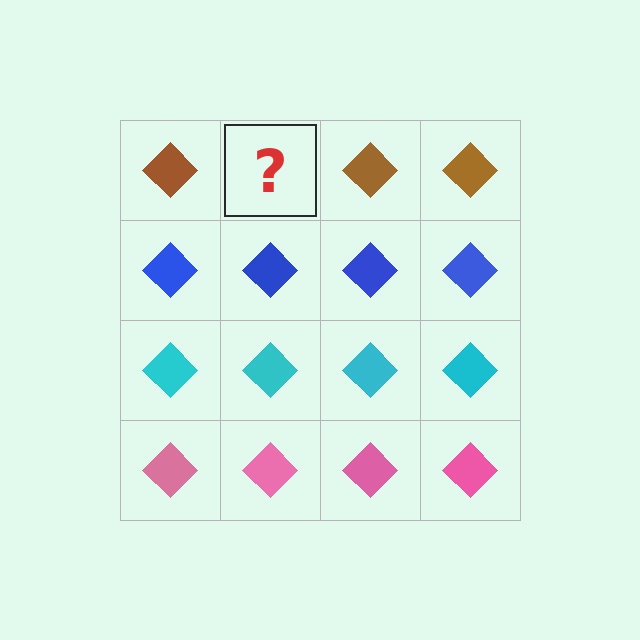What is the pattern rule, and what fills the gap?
The rule is that each row has a consistent color. The gap should be filled with a brown diamond.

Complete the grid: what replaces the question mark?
The question mark should be replaced with a brown diamond.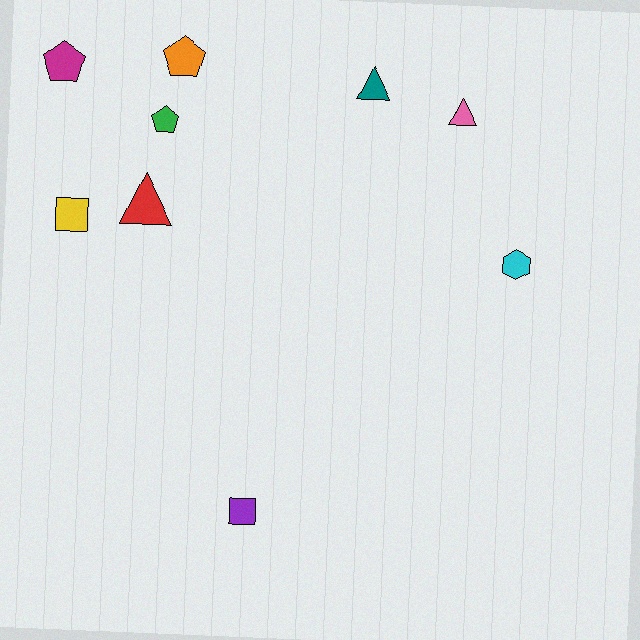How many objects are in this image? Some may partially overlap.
There are 9 objects.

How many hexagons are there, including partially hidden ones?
There is 1 hexagon.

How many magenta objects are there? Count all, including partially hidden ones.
There is 1 magenta object.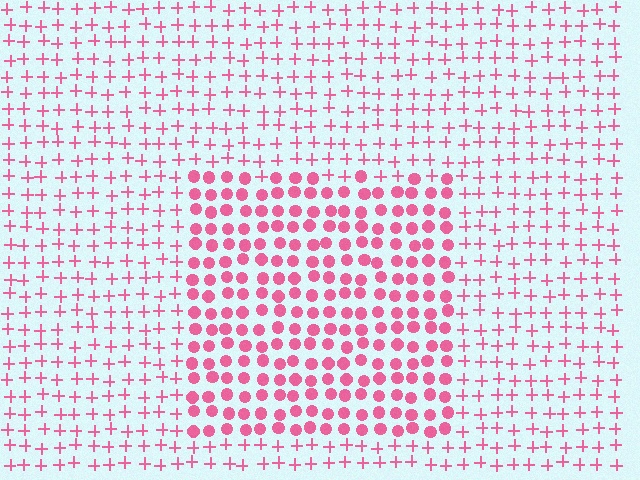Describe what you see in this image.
The image is filled with small pink elements arranged in a uniform grid. A rectangle-shaped region contains circles, while the surrounding area contains plus signs. The boundary is defined purely by the change in element shape.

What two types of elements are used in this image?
The image uses circles inside the rectangle region and plus signs outside it.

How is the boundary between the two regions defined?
The boundary is defined by a change in element shape: circles inside vs. plus signs outside. All elements share the same color and spacing.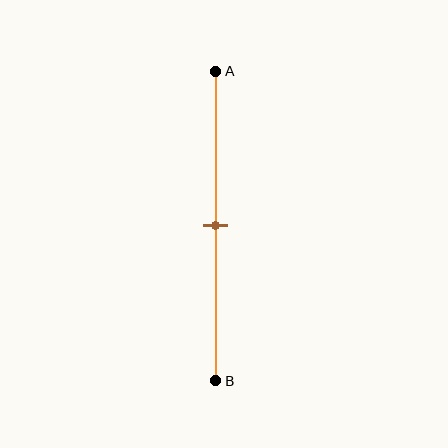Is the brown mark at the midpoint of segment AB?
Yes, the mark is approximately at the midpoint.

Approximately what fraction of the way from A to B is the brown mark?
The brown mark is approximately 50% of the way from A to B.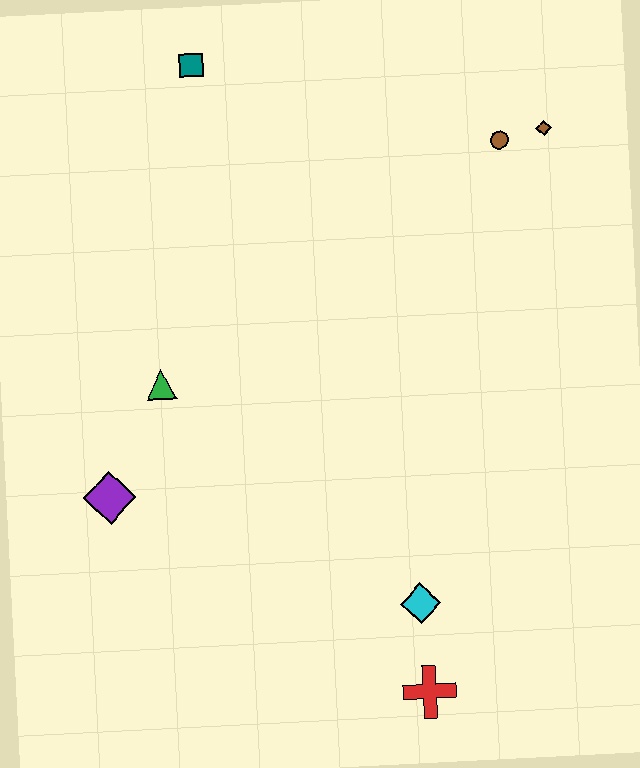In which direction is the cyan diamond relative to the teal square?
The cyan diamond is below the teal square.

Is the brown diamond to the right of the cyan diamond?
Yes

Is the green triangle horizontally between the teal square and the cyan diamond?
No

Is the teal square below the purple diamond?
No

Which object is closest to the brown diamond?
The brown circle is closest to the brown diamond.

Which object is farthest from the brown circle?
The red cross is farthest from the brown circle.